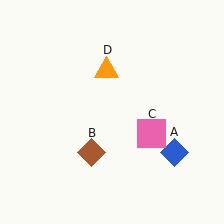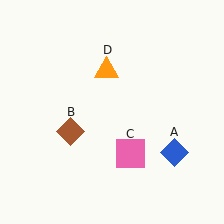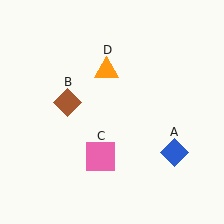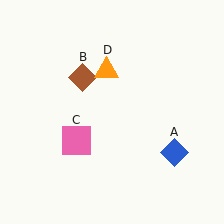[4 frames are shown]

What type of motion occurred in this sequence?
The brown diamond (object B), pink square (object C) rotated clockwise around the center of the scene.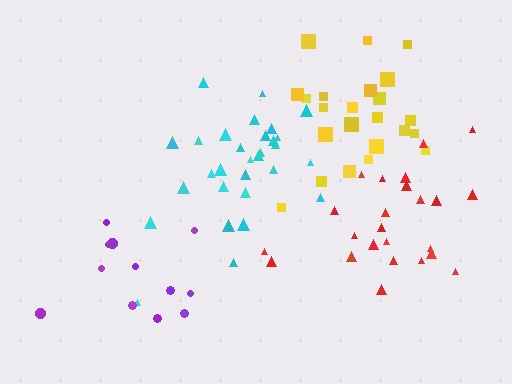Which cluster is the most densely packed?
Cyan.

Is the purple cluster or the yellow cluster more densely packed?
Yellow.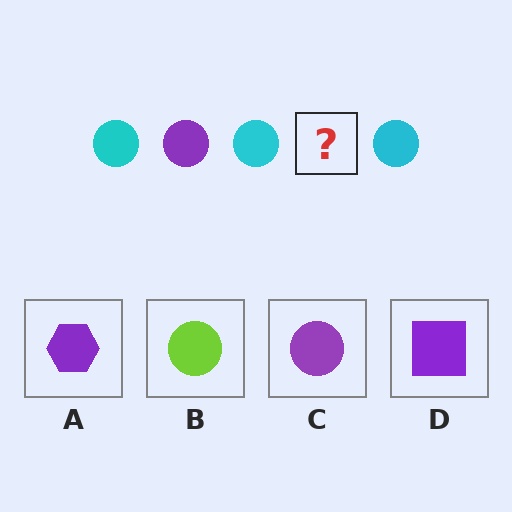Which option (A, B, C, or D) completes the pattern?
C.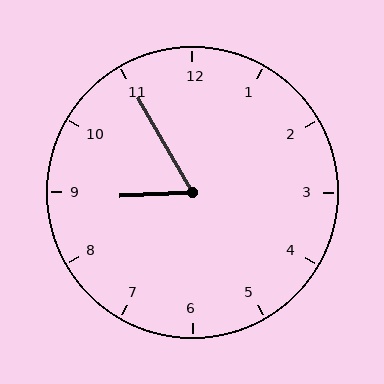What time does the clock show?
8:55.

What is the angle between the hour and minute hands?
Approximately 62 degrees.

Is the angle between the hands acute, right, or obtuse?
It is acute.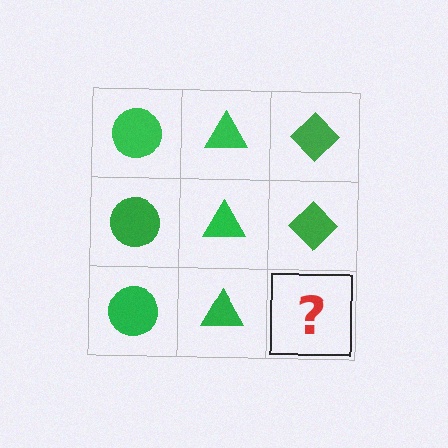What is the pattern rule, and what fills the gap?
The rule is that each column has a consistent shape. The gap should be filled with a green diamond.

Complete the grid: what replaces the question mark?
The question mark should be replaced with a green diamond.